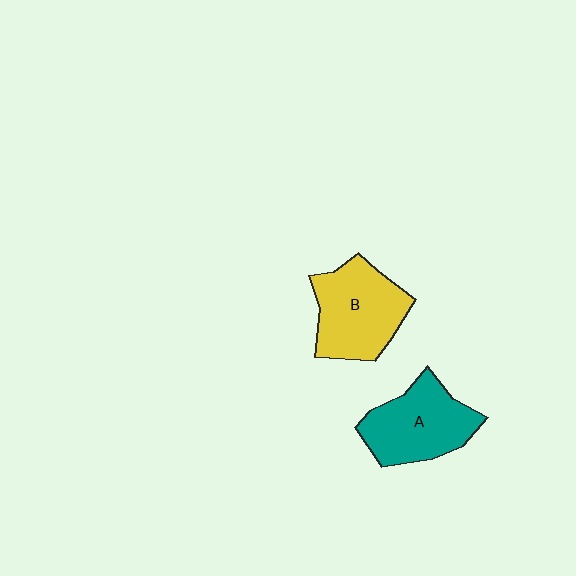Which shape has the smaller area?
Shape A (teal).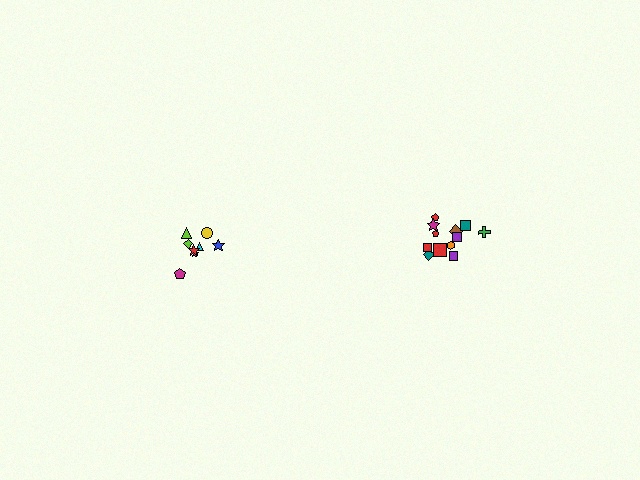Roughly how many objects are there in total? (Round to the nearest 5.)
Roughly 20 objects in total.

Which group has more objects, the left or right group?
The right group.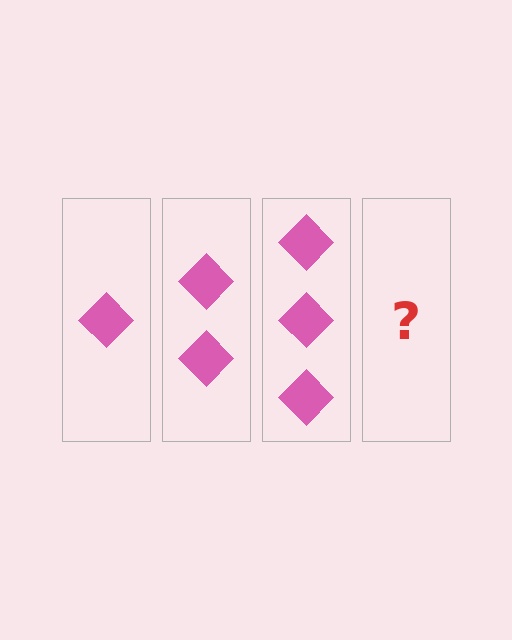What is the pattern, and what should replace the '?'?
The pattern is that each step adds one more diamond. The '?' should be 4 diamonds.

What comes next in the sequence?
The next element should be 4 diamonds.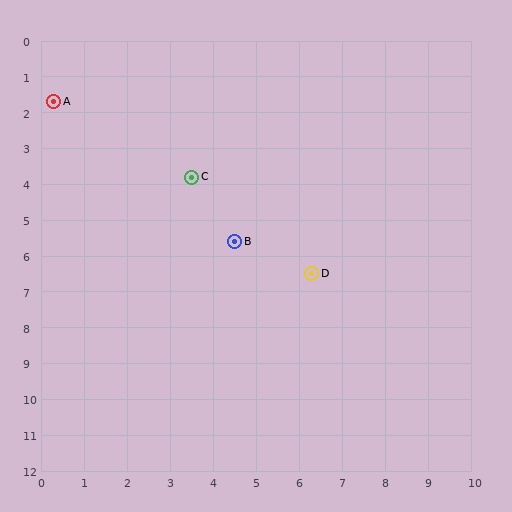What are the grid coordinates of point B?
Point B is at approximately (4.5, 5.6).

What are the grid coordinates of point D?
Point D is at approximately (6.3, 6.5).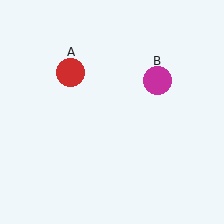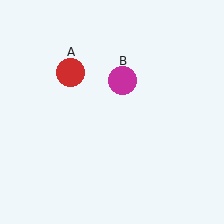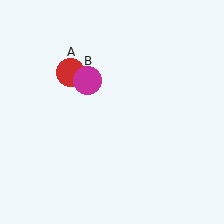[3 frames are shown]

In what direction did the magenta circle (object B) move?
The magenta circle (object B) moved left.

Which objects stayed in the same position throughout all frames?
Red circle (object A) remained stationary.